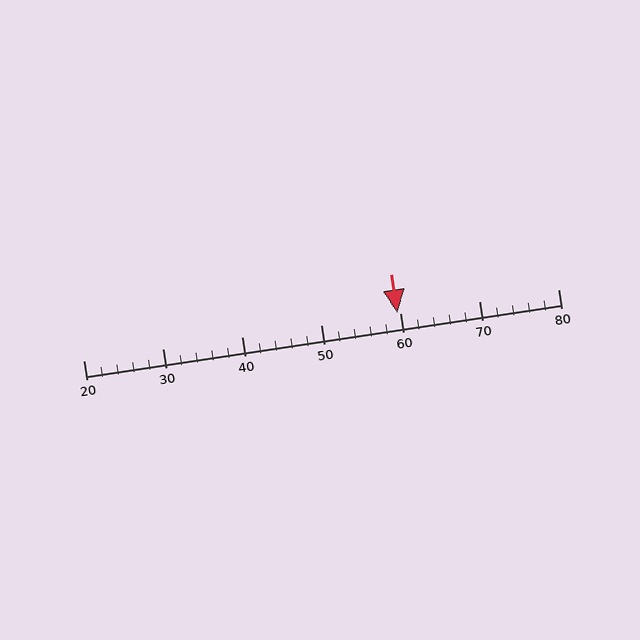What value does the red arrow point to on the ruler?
The red arrow points to approximately 60.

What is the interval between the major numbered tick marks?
The major tick marks are spaced 10 units apart.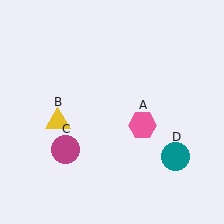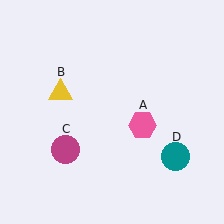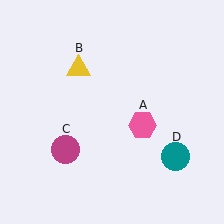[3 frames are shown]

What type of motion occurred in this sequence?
The yellow triangle (object B) rotated clockwise around the center of the scene.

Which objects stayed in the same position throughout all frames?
Pink hexagon (object A) and magenta circle (object C) and teal circle (object D) remained stationary.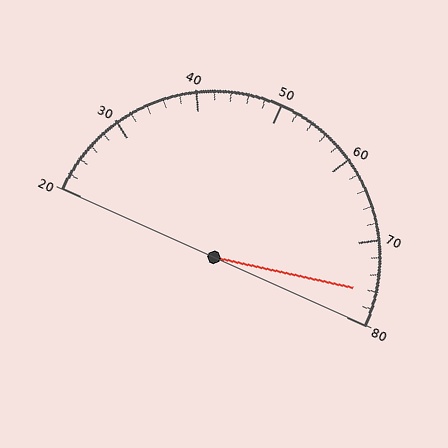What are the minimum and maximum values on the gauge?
The gauge ranges from 20 to 80.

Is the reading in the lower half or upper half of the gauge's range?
The reading is in the upper half of the range (20 to 80).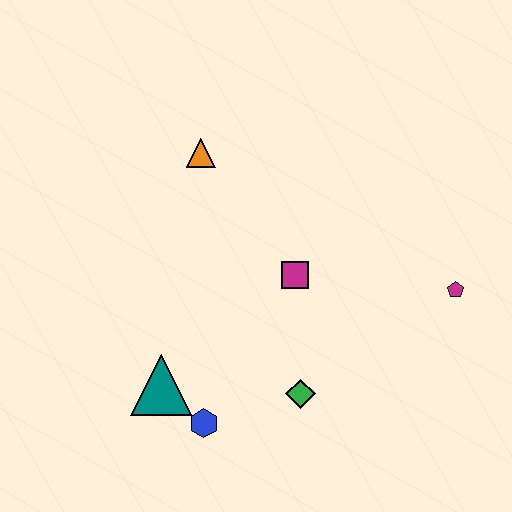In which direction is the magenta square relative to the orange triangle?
The magenta square is below the orange triangle.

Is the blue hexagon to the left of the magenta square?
Yes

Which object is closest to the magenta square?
The green diamond is closest to the magenta square.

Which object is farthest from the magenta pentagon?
The teal triangle is farthest from the magenta pentagon.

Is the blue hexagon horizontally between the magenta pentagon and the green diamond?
No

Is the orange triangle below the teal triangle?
No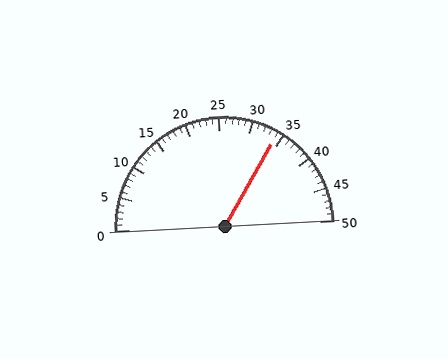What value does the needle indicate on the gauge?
The needle indicates approximately 34.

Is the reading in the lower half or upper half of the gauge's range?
The reading is in the upper half of the range (0 to 50).